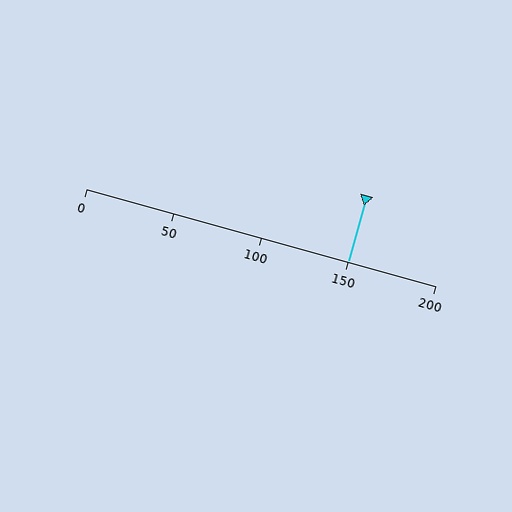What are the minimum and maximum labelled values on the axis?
The axis runs from 0 to 200.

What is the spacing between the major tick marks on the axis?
The major ticks are spaced 50 apart.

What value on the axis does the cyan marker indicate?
The marker indicates approximately 150.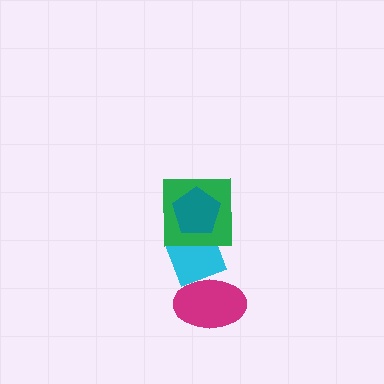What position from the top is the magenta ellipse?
The magenta ellipse is 4th from the top.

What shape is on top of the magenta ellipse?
The cyan diamond is on top of the magenta ellipse.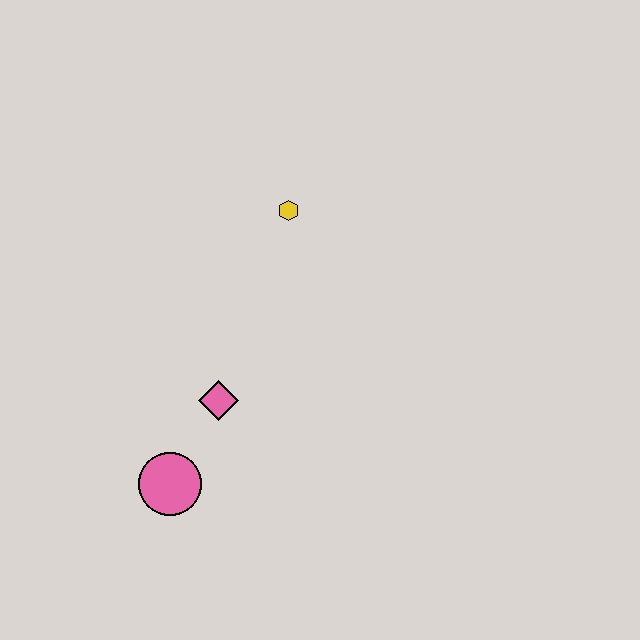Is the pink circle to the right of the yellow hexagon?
No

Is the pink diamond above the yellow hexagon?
No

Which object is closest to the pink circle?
The pink diamond is closest to the pink circle.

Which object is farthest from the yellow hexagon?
The pink circle is farthest from the yellow hexagon.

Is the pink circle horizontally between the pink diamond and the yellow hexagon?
No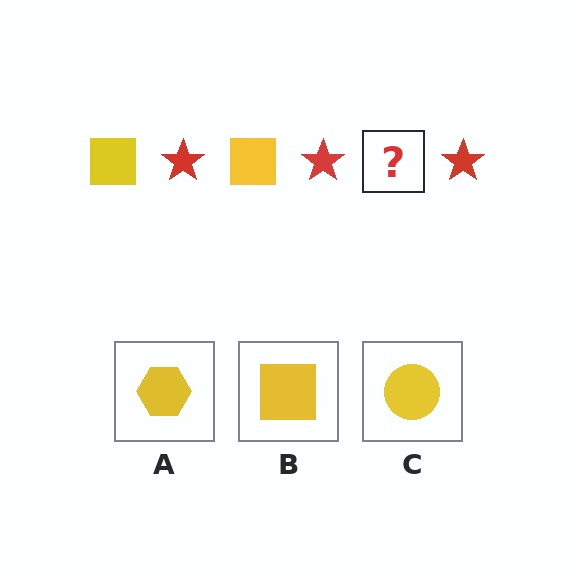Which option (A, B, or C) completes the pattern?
B.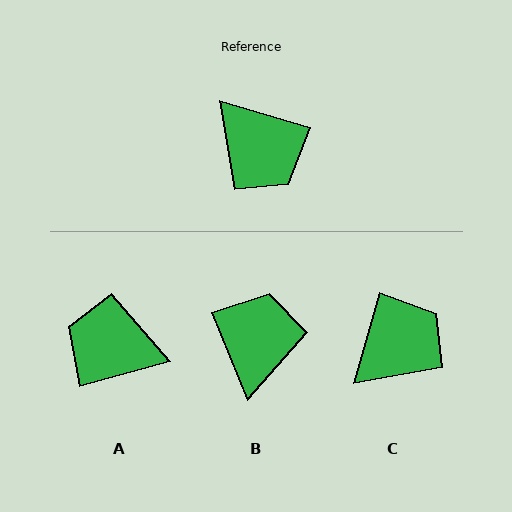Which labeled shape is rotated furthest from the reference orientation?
A, about 149 degrees away.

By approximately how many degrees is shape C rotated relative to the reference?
Approximately 90 degrees counter-clockwise.